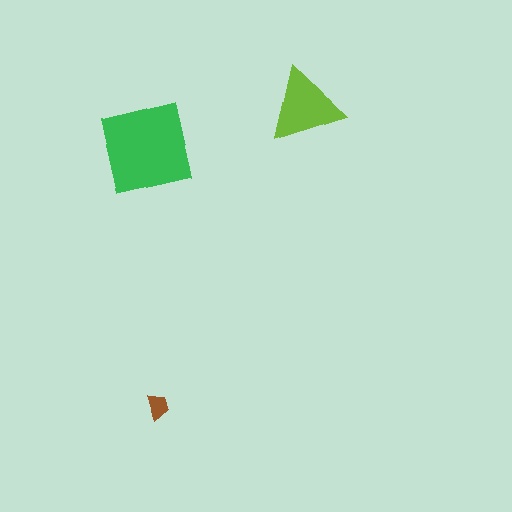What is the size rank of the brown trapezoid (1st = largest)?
3rd.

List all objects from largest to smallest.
The green square, the lime triangle, the brown trapezoid.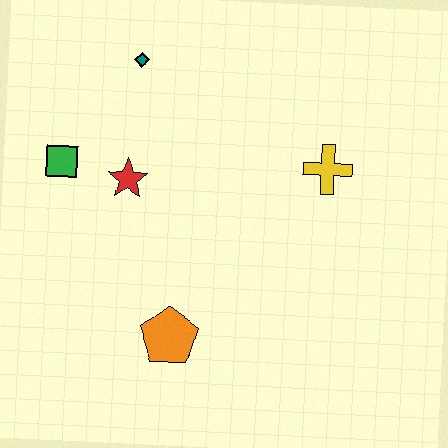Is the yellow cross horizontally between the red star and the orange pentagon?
No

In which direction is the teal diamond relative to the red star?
The teal diamond is above the red star.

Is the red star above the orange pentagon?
Yes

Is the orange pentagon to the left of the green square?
No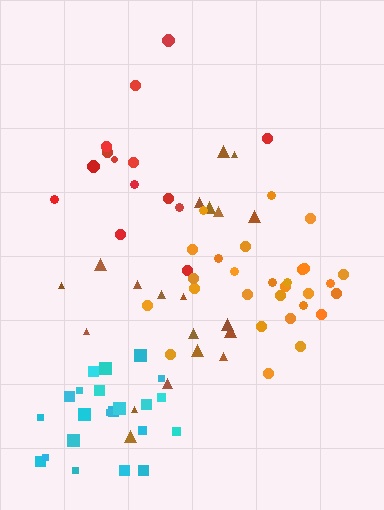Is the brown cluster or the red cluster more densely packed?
Brown.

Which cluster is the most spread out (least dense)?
Red.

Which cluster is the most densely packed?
Cyan.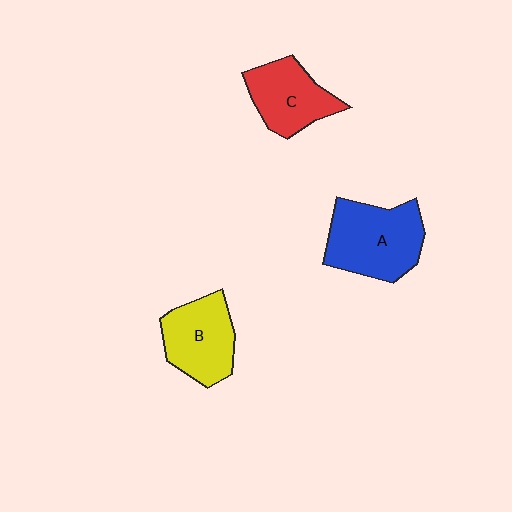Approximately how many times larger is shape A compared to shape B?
Approximately 1.3 times.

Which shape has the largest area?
Shape A (blue).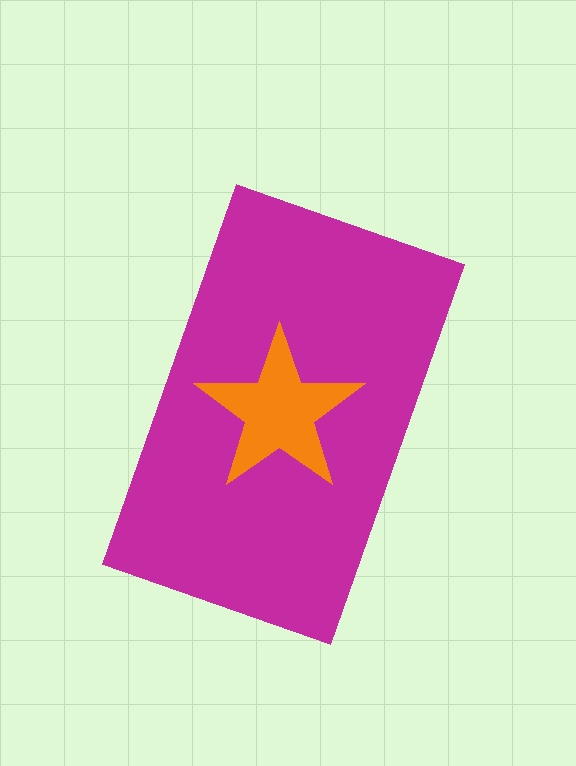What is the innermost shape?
The orange star.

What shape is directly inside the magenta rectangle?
The orange star.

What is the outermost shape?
The magenta rectangle.